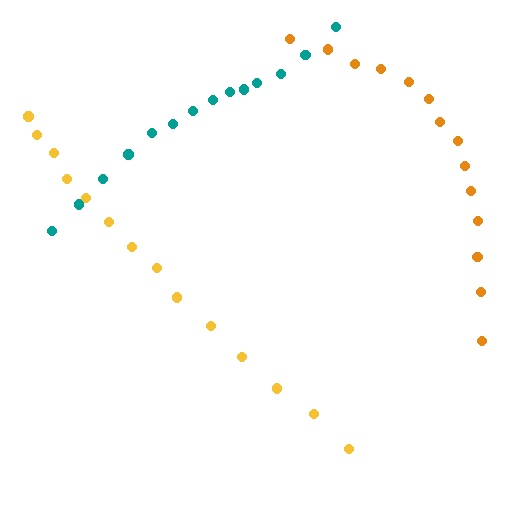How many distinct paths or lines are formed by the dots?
There are 3 distinct paths.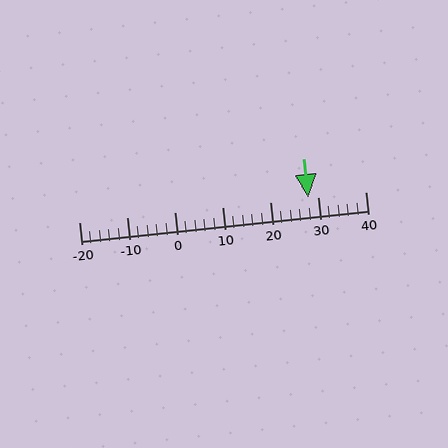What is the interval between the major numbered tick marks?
The major tick marks are spaced 10 units apart.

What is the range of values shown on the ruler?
The ruler shows values from -20 to 40.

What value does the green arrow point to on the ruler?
The green arrow points to approximately 28.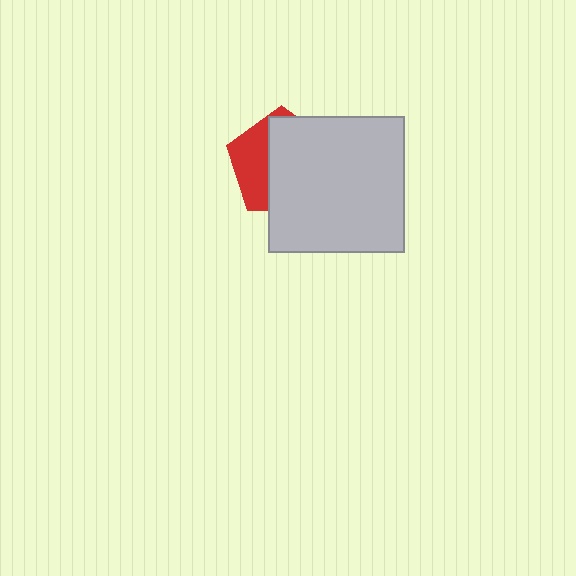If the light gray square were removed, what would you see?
You would see the complete red pentagon.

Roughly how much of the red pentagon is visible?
A small part of it is visible (roughly 34%).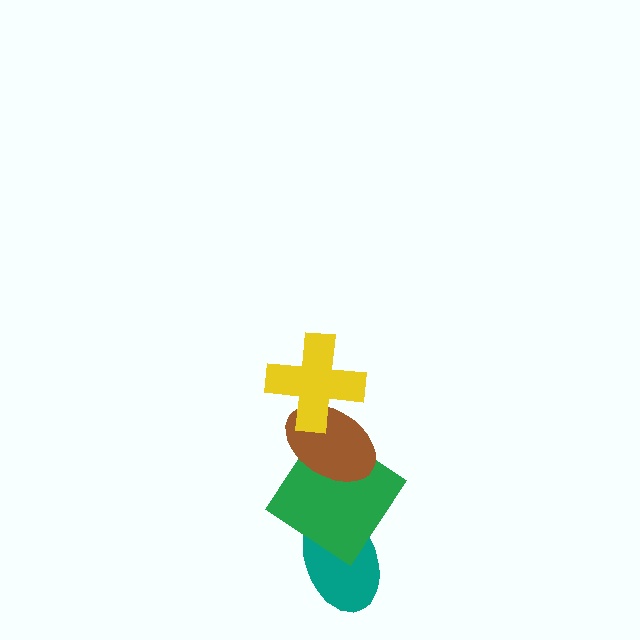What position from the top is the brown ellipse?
The brown ellipse is 2nd from the top.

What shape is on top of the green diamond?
The brown ellipse is on top of the green diamond.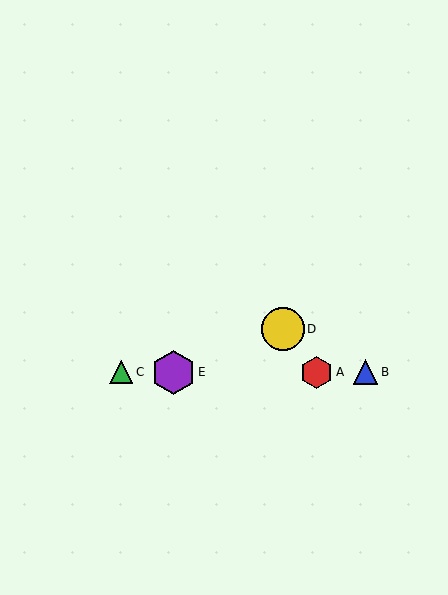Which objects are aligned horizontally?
Objects A, B, C, E are aligned horizontally.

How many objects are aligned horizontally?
4 objects (A, B, C, E) are aligned horizontally.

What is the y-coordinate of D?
Object D is at y≈329.